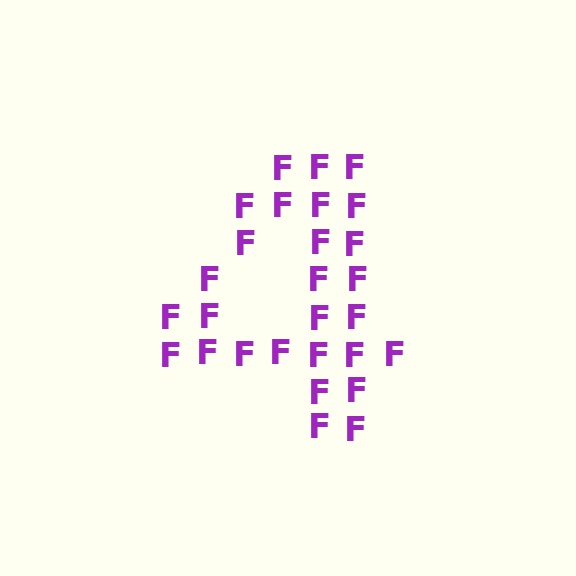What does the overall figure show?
The overall figure shows the digit 4.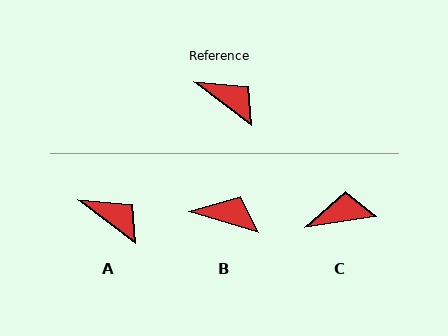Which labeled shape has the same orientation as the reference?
A.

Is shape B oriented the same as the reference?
No, it is off by about 21 degrees.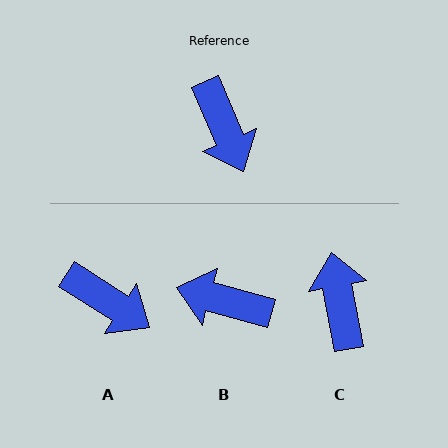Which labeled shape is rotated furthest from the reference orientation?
C, about 167 degrees away.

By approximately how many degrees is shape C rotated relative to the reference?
Approximately 167 degrees counter-clockwise.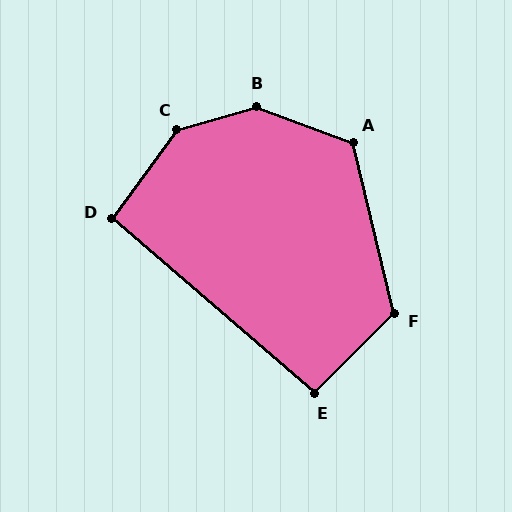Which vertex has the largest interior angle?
B, at approximately 143 degrees.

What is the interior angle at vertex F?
Approximately 122 degrees (obtuse).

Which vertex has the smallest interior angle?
E, at approximately 94 degrees.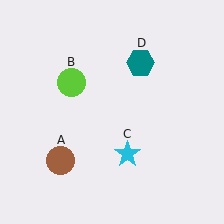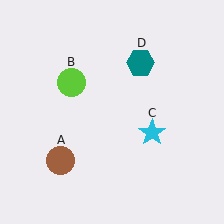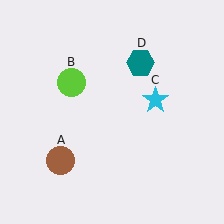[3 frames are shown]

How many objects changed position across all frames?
1 object changed position: cyan star (object C).